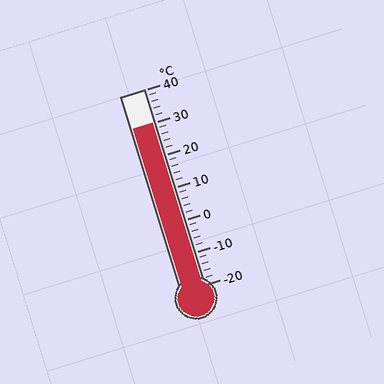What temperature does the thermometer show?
The thermometer shows approximately 30°C.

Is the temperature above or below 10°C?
The temperature is above 10°C.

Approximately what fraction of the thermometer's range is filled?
The thermometer is filled to approximately 85% of its range.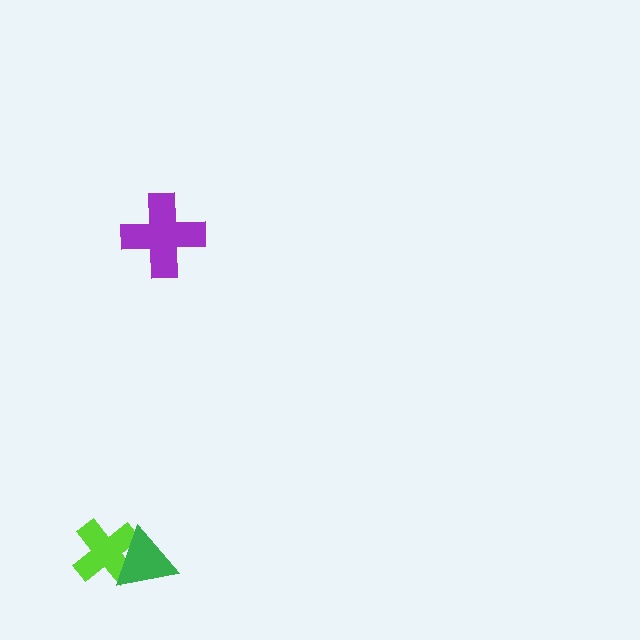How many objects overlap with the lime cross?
1 object overlaps with the lime cross.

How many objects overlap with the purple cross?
0 objects overlap with the purple cross.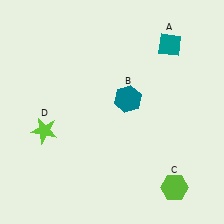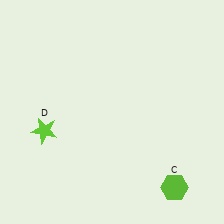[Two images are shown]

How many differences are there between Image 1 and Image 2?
There are 2 differences between the two images.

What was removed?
The teal hexagon (B), the teal diamond (A) were removed in Image 2.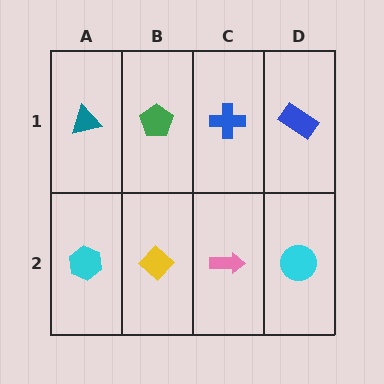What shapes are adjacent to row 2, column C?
A blue cross (row 1, column C), a yellow diamond (row 2, column B), a cyan circle (row 2, column D).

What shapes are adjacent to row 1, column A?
A cyan hexagon (row 2, column A), a green pentagon (row 1, column B).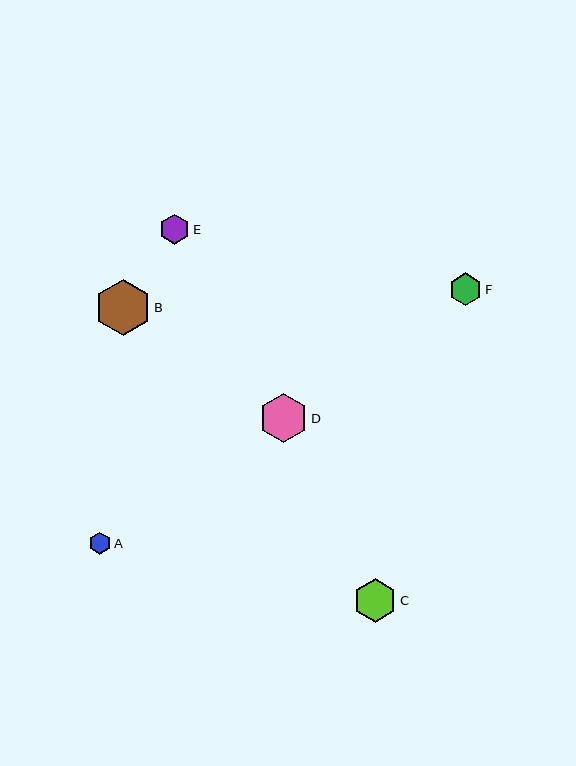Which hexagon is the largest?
Hexagon B is the largest with a size of approximately 56 pixels.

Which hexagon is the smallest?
Hexagon A is the smallest with a size of approximately 22 pixels.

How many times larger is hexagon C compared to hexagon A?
Hexagon C is approximately 2.0 times the size of hexagon A.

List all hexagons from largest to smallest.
From largest to smallest: B, D, C, F, E, A.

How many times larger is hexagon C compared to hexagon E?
Hexagon C is approximately 1.4 times the size of hexagon E.